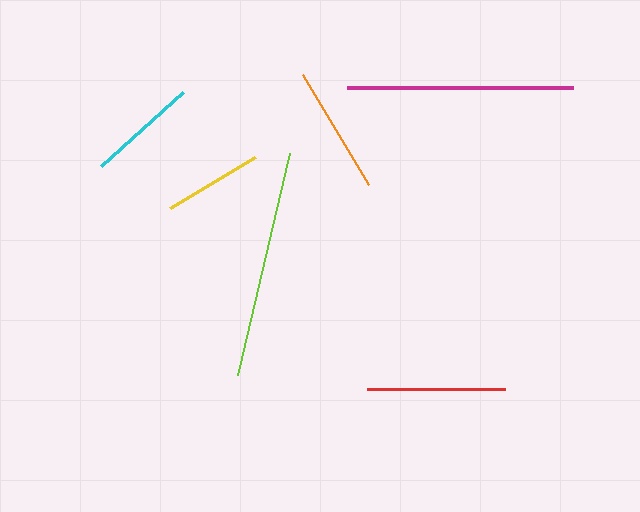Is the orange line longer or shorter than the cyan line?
The orange line is longer than the cyan line.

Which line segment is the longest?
The lime line is the longest at approximately 229 pixels.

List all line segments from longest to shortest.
From longest to shortest: lime, magenta, red, orange, cyan, yellow.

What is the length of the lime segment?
The lime segment is approximately 229 pixels long.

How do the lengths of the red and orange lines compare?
The red and orange lines are approximately the same length.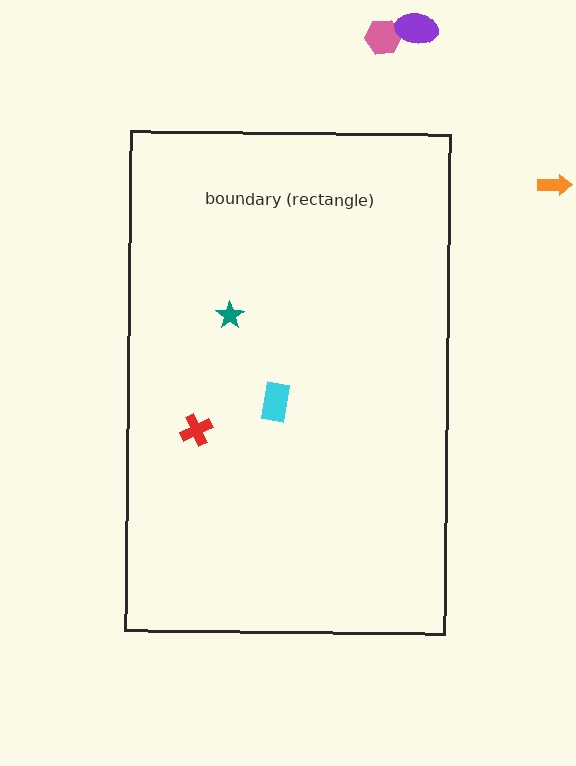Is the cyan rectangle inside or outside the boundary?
Inside.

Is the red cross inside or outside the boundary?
Inside.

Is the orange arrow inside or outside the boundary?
Outside.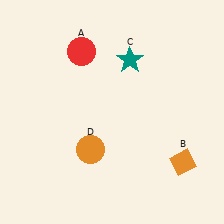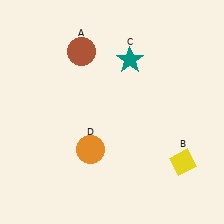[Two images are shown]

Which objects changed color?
A changed from red to brown. B changed from orange to yellow.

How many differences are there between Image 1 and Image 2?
There are 2 differences between the two images.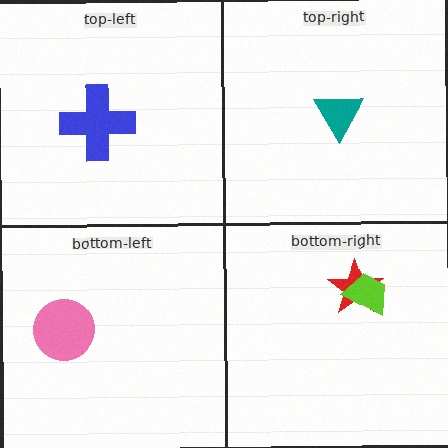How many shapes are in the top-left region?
1.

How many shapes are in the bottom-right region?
2.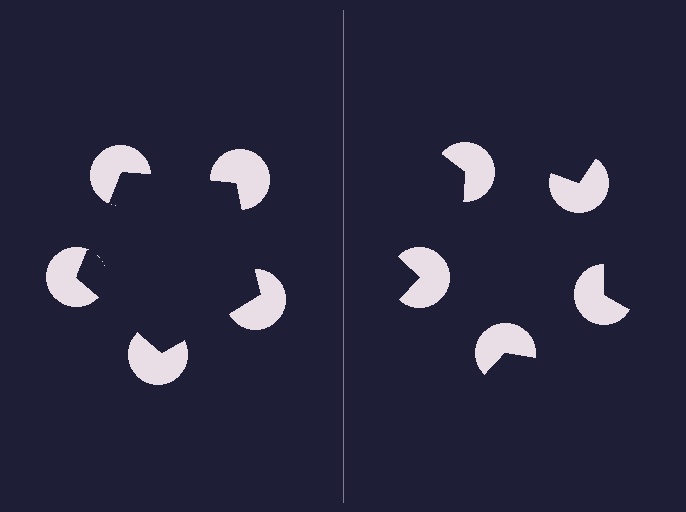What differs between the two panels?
The pac-man discs are positioned identically on both sides; only the wedge orientations differ. On the left they align to a pentagon; on the right they are misaligned.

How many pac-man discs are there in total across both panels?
10 — 5 on each side.